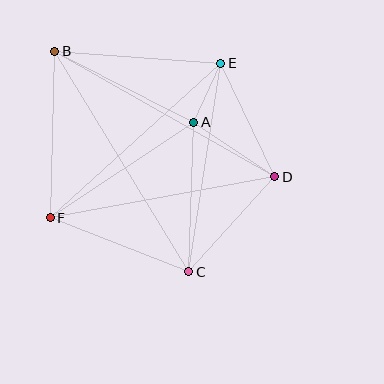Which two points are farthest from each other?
Points B and C are farthest from each other.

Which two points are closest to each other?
Points A and E are closest to each other.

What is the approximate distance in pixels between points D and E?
The distance between D and E is approximately 126 pixels.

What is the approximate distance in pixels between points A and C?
The distance between A and C is approximately 150 pixels.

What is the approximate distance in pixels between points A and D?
The distance between A and D is approximately 98 pixels.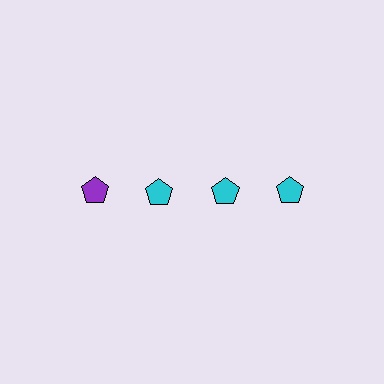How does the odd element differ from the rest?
It has a different color: purple instead of cyan.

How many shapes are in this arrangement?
There are 4 shapes arranged in a grid pattern.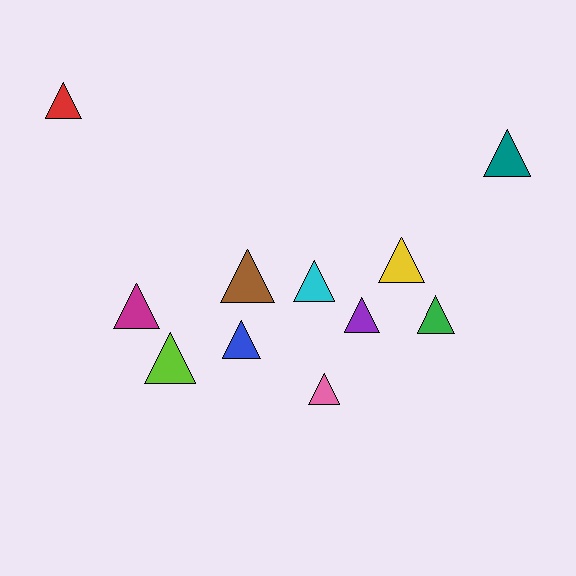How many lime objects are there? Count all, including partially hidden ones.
There is 1 lime object.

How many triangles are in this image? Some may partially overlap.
There are 11 triangles.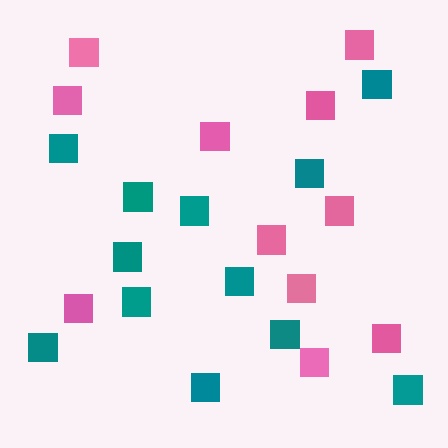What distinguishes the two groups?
There are 2 groups: one group of pink squares (11) and one group of teal squares (12).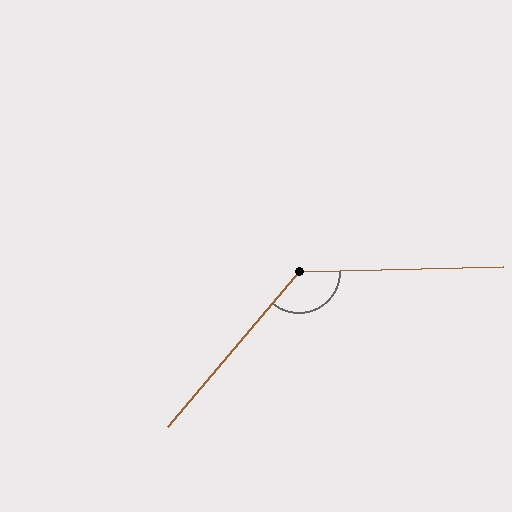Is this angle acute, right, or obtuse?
It is obtuse.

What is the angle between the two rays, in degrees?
Approximately 132 degrees.